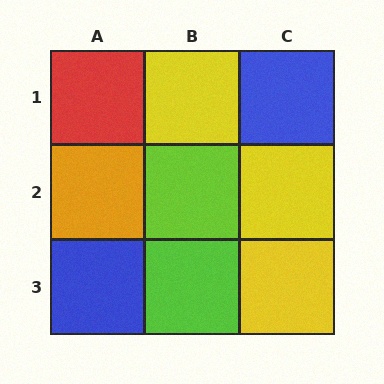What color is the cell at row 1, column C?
Blue.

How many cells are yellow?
3 cells are yellow.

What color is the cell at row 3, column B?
Lime.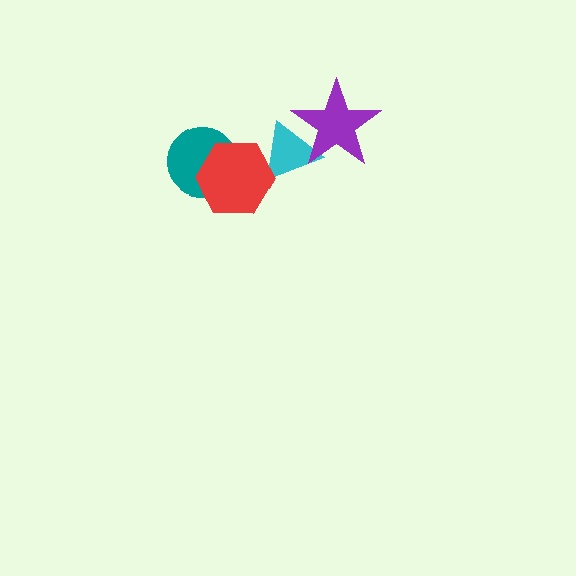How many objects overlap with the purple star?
1 object overlaps with the purple star.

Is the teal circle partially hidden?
Yes, it is partially covered by another shape.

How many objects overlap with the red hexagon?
2 objects overlap with the red hexagon.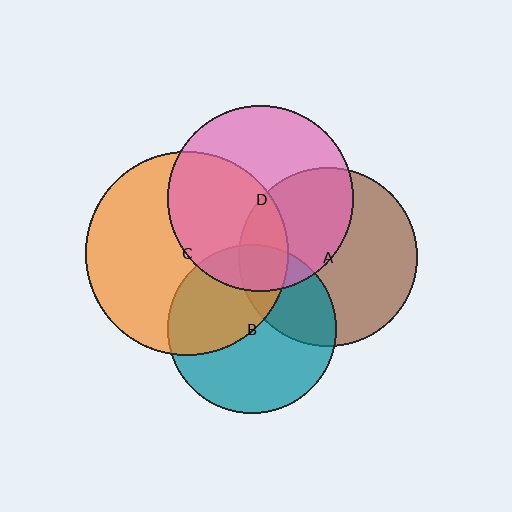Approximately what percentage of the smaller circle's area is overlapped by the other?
Approximately 45%.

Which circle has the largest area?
Circle C (orange).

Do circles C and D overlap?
Yes.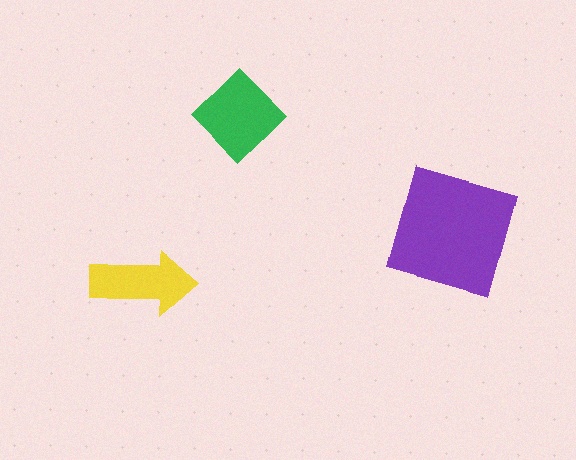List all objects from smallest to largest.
The yellow arrow, the green diamond, the purple square.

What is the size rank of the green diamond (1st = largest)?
2nd.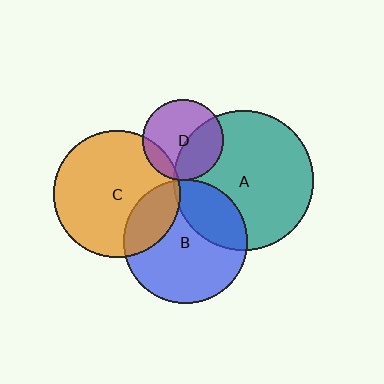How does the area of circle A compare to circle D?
Approximately 3.0 times.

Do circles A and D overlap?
Yes.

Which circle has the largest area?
Circle A (teal).